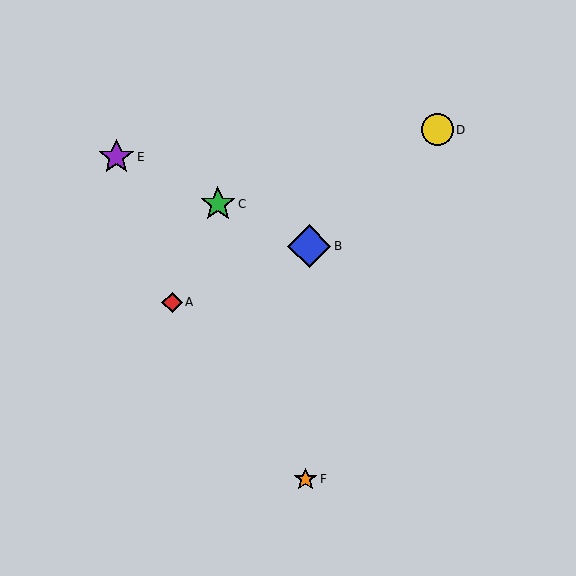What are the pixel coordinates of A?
Object A is at (172, 302).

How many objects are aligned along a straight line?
3 objects (B, C, E) are aligned along a straight line.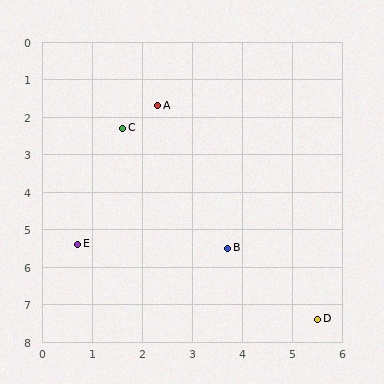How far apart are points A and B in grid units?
Points A and B are about 4.0 grid units apart.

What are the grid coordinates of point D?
Point D is at approximately (5.5, 7.4).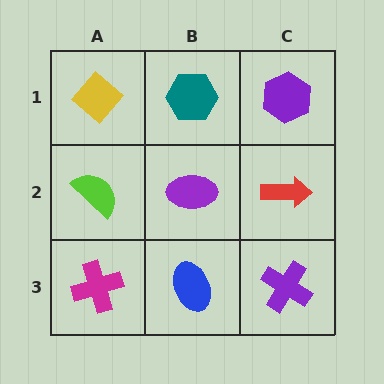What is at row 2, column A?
A lime semicircle.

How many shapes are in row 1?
3 shapes.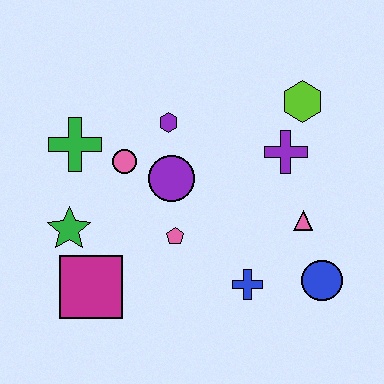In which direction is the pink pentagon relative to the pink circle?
The pink pentagon is below the pink circle.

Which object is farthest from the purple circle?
The blue circle is farthest from the purple circle.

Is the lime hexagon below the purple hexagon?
No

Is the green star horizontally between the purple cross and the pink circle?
No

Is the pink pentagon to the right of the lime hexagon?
No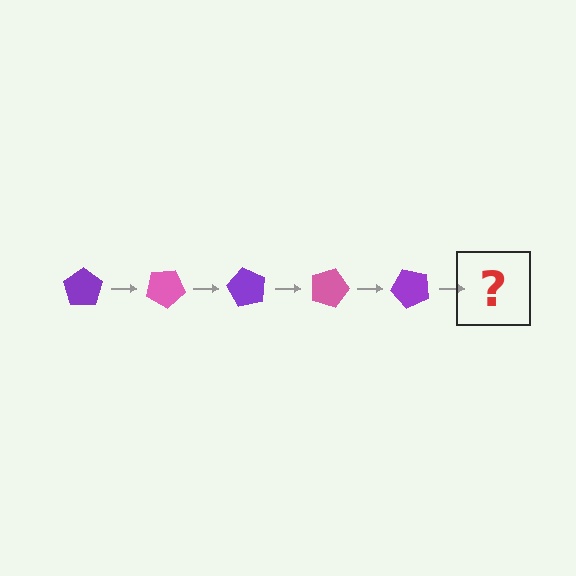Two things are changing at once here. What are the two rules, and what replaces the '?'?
The two rules are that it rotates 30 degrees each step and the color cycles through purple and pink. The '?' should be a pink pentagon, rotated 150 degrees from the start.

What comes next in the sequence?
The next element should be a pink pentagon, rotated 150 degrees from the start.